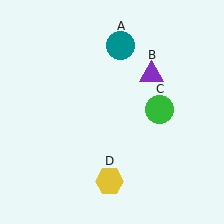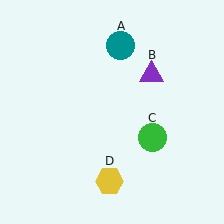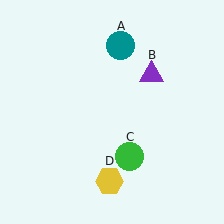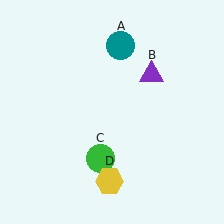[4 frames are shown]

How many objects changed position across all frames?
1 object changed position: green circle (object C).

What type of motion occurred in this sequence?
The green circle (object C) rotated clockwise around the center of the scene.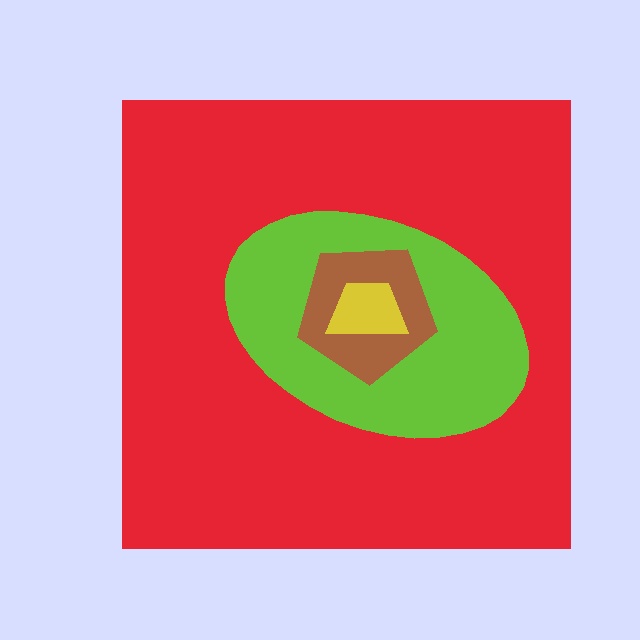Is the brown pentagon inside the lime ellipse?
Yes.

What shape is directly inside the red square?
The lime ellipse.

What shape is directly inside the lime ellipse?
The brown pentagon.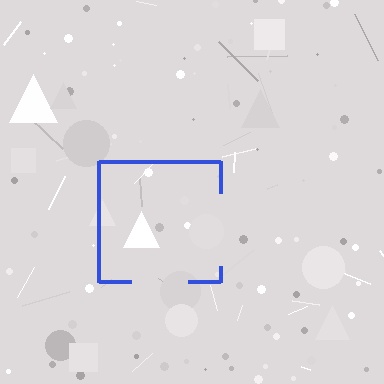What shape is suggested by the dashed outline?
The dashed outline suggests a square.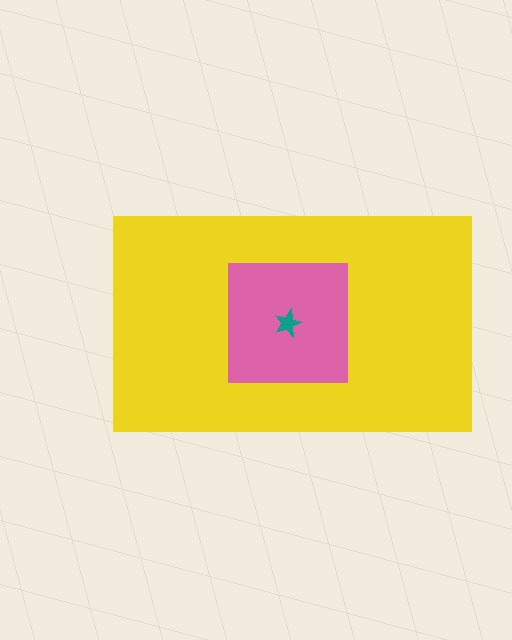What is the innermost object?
The teal star.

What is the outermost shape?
The yellow rectangle.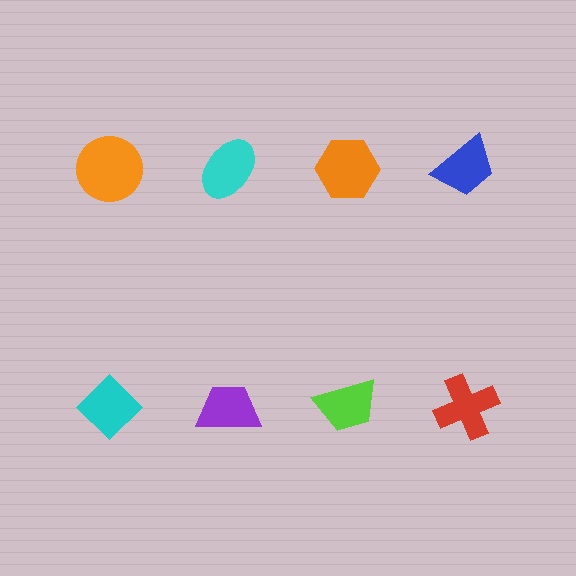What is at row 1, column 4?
A blue trapezoid.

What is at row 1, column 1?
An orange circle.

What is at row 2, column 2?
A purple trapezoid.